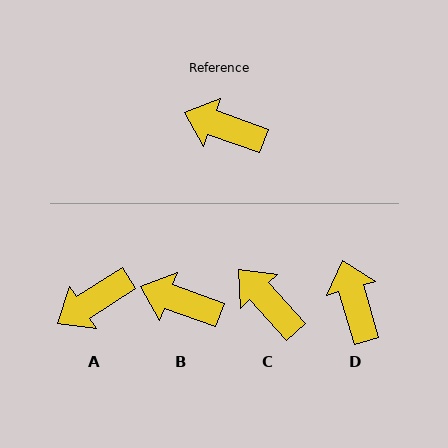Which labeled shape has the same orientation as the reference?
B.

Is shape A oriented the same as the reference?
No, it is off by about 53 degrees.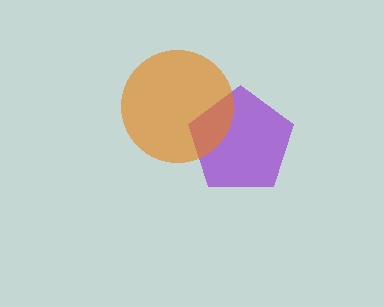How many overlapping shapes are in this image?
There are 2 overlapping shapes in the image.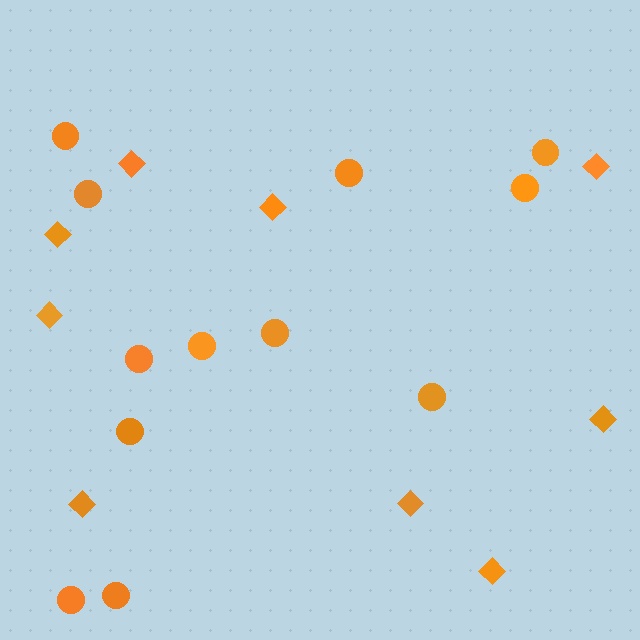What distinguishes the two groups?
There are 2 groups: one group of diamonds (9) and one group of circles (12).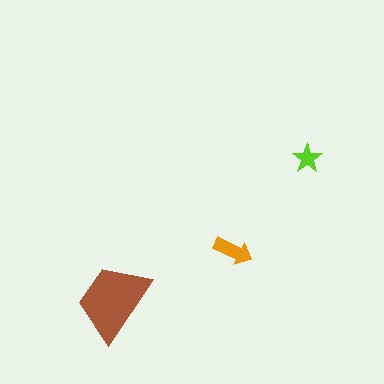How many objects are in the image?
There are 3 objects in the image.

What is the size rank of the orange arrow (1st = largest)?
2nd.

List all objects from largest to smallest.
The brown trapezoid, the orange arrow, the lime star.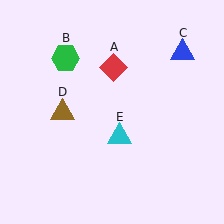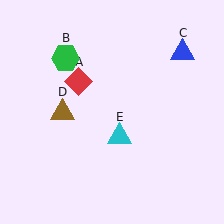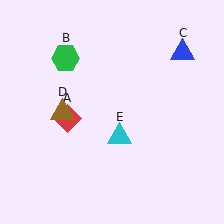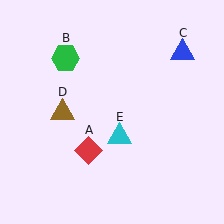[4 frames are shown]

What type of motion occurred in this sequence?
The red diamond (object A) rotated counterclockwise around the center of the scene.